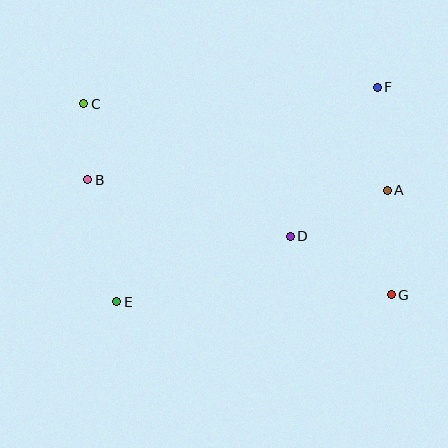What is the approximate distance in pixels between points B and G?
The distance between B and G is approximately 324 pixels.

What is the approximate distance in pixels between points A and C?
The distance between A and C is approximately 316 pixels.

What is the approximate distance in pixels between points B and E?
The distance between B and E is approximately 126 pixels.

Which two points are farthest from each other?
Points C and G are farthest from each other.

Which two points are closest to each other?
Points B and C are closest to each other.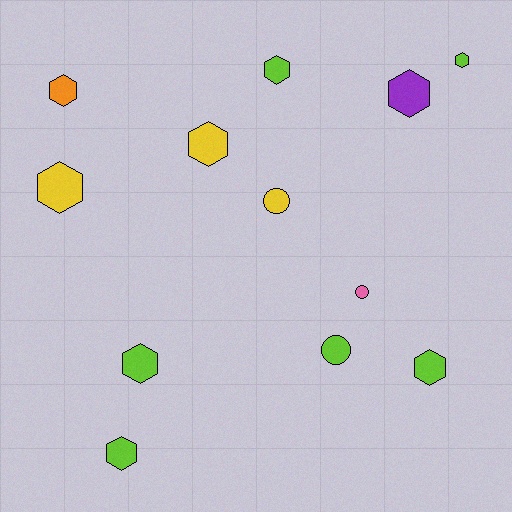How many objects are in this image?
There are 12 objects.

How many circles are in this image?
There are 3 circles.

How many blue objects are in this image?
There are no blue objects.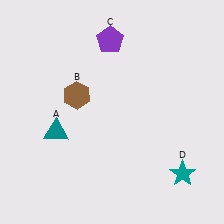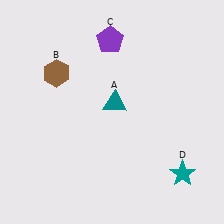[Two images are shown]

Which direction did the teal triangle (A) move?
The teal triangle (A) moved right.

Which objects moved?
The objects that moved are: the teal triangle (A), the brown hexagon (B).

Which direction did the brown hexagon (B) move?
The brown hexagon (B) moved up.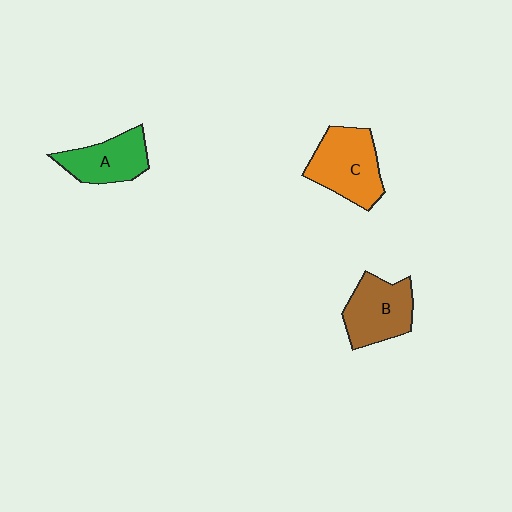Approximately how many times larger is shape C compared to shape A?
Approximately 1.3 times.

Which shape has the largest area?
Shape C (orange).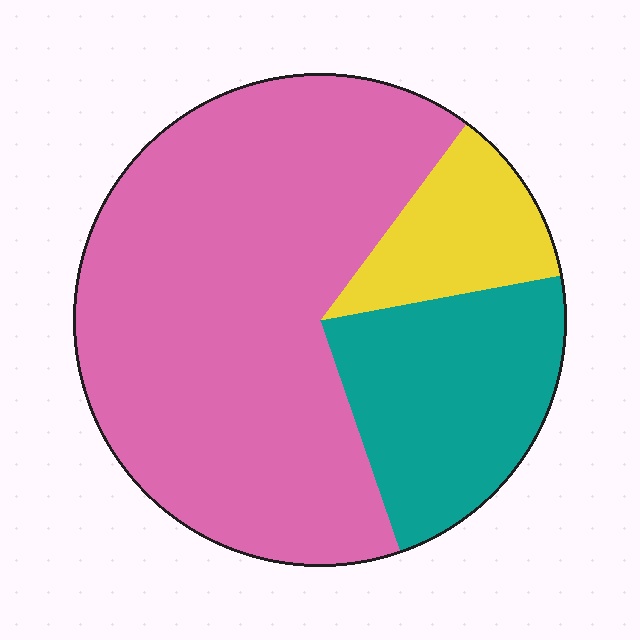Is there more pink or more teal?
Pink.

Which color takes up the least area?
Yellow, at roughly 10%.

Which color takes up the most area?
Pink, at roughly 65%.